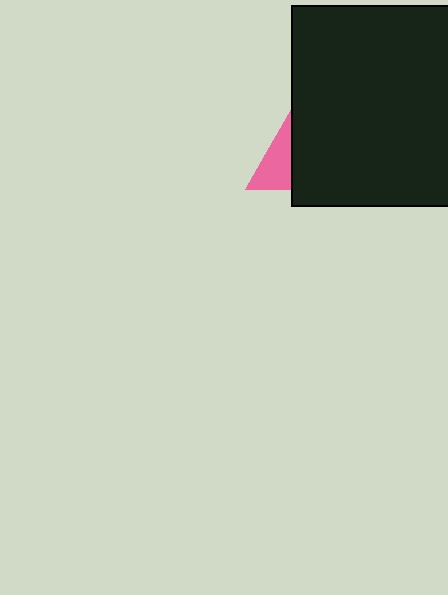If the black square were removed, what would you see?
You would see the complete pink triangle.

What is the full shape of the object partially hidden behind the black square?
The partially hidden object is a pink triangle.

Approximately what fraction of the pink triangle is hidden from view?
Roughly 69% of the pink triangle is hidden behind the black square.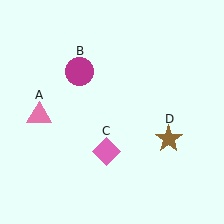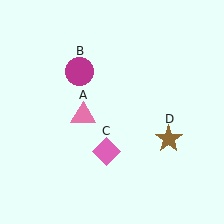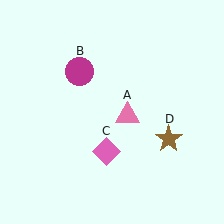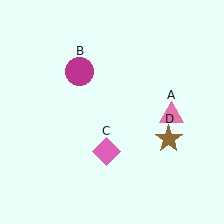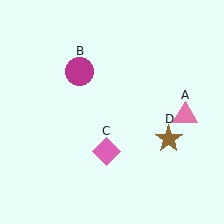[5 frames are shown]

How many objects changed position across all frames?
1 object changed position: pink triangle (object A).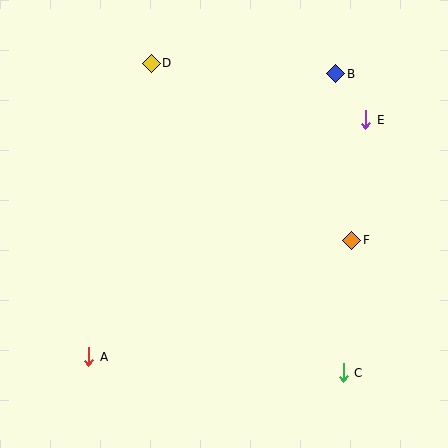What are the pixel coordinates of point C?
Point C is at (343, 373).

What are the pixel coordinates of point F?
Point F is at (352, 240).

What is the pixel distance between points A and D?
The distance between A and D is 300 pixels.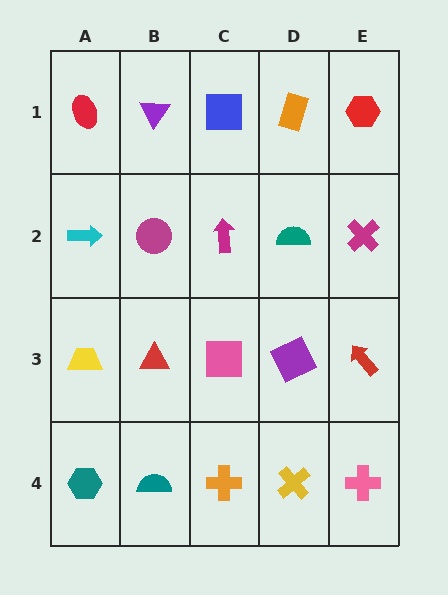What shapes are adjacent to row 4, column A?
A yellow trapezoid (row 3, column A), a teal semicircle (row 4, column B).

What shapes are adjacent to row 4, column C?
A pink square (row 3, column C), a teal semicircle (row 4, column B), a yellow cross (row 4, column D).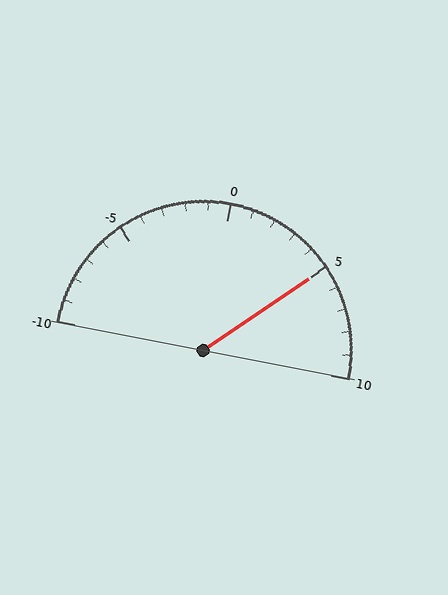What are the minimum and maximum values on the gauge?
The gauge ranges from -10 to 10.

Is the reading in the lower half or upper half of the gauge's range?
The reading is in the upper half of the range (-10 to 10).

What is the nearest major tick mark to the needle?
The nearest major tick mark is 5.